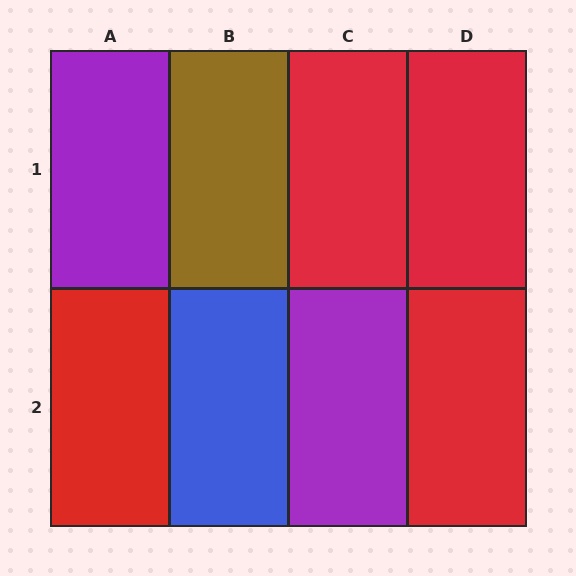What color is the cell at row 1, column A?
Purple.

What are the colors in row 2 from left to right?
Red, blue, purple, red.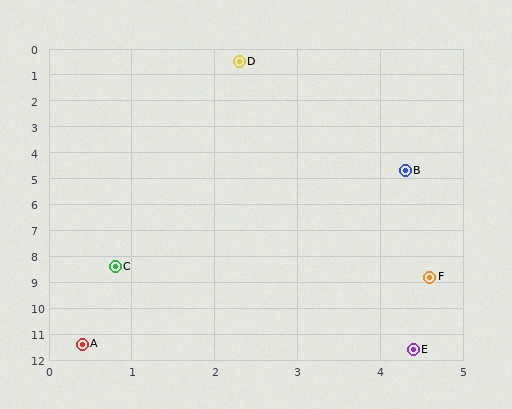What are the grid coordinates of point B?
Point B is at approximately (4.3, 4.7).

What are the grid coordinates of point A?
Point A is at approximately (0.4, 11.4).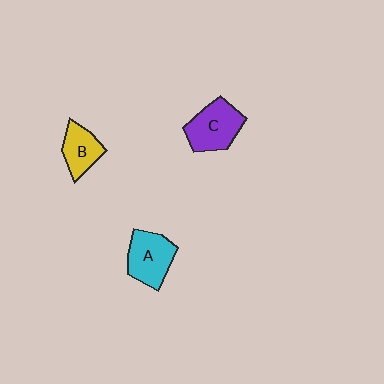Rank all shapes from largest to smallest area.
From largest to smallest: C (purple), A (cyan), B (yellow).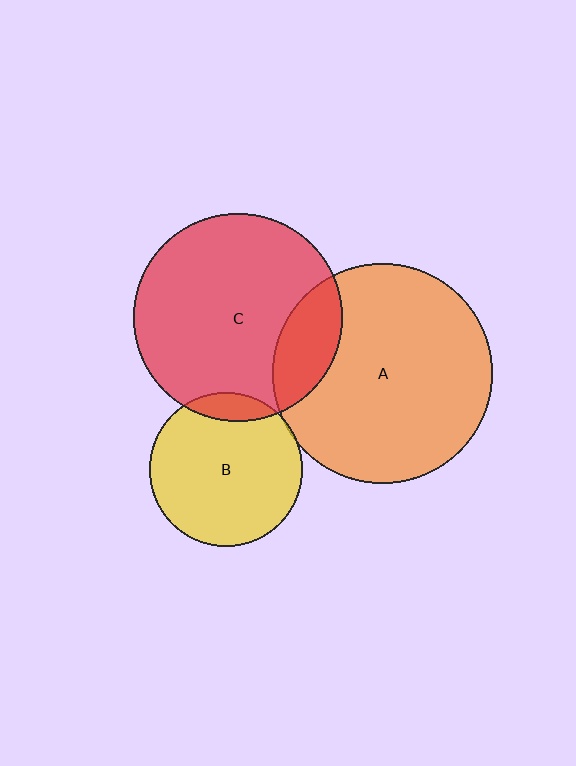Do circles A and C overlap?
Yes.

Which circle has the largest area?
Circle A (orange).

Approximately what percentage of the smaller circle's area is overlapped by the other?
Approximately 20%.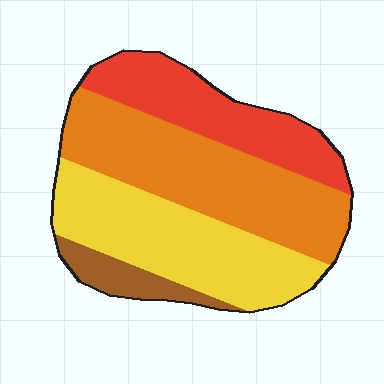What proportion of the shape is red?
Red takes up between a sixth and a third of the shape.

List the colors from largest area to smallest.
From largest to smallest: orange, yellow, red, brown.